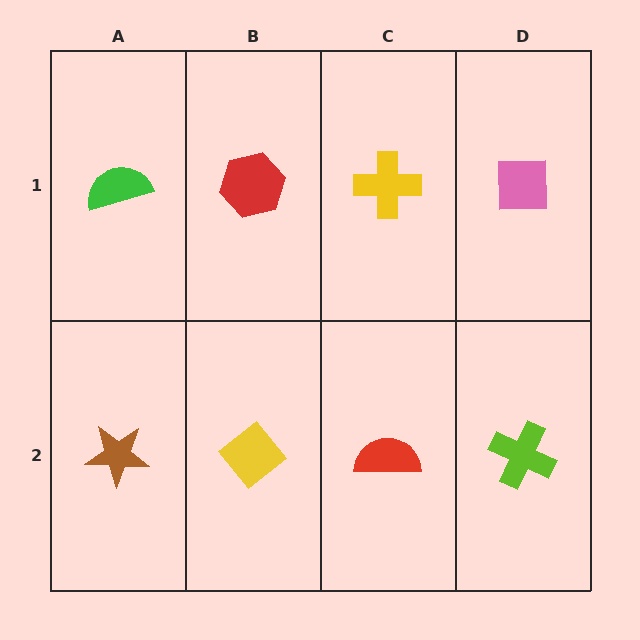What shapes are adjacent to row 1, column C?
A red semicircle (row 2, column C), a red hexagon (row 1, column B), a pink square (row 1, column D).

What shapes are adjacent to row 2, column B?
A red hexagon (row 1, column B), a brown star (row 2, column A), a red semicircle (row 2, column C).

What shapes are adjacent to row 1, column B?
A yellow diamond (row 2, column B), a green semicircle (row 1, column A), a yellow cross (row 1, column C).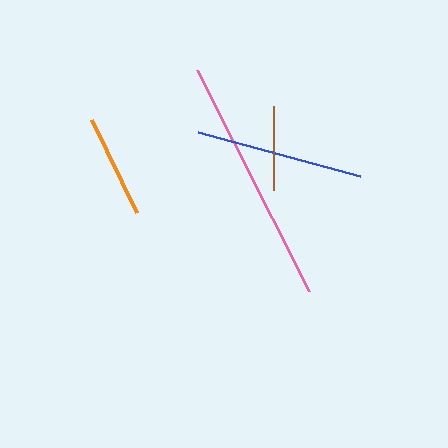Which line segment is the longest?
The pink line is the longest at approximately 248 pixels.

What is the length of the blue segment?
The blue segment is approximately 168 pixels long.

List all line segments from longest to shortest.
From longest to shortest: pink, blue, orange, brown.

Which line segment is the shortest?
The brown line is the shortest at approximately 85 pixels.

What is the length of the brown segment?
The brown segment is approximately 85 pixels long.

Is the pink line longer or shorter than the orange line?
The pink line is longer than the orange line.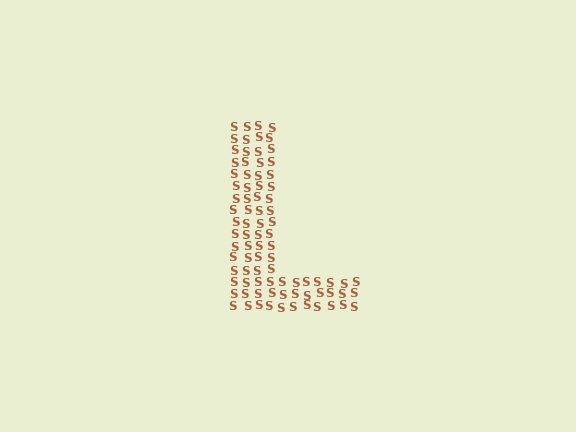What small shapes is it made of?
It is made of small letter S's.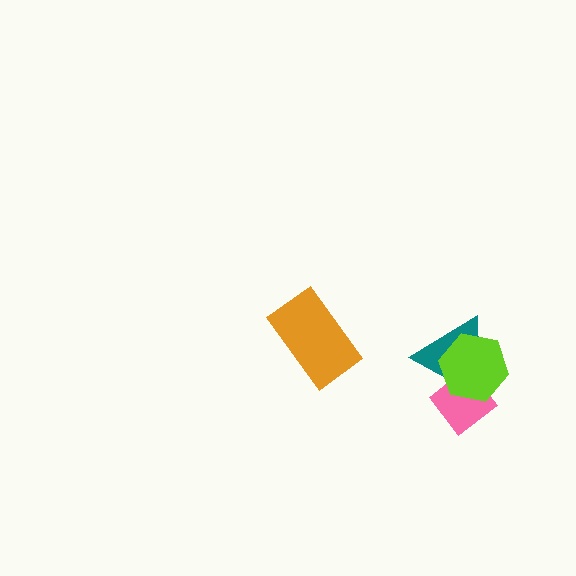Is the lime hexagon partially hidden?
No, no other shape covers it.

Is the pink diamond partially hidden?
Yes, it is partially covered by another shape.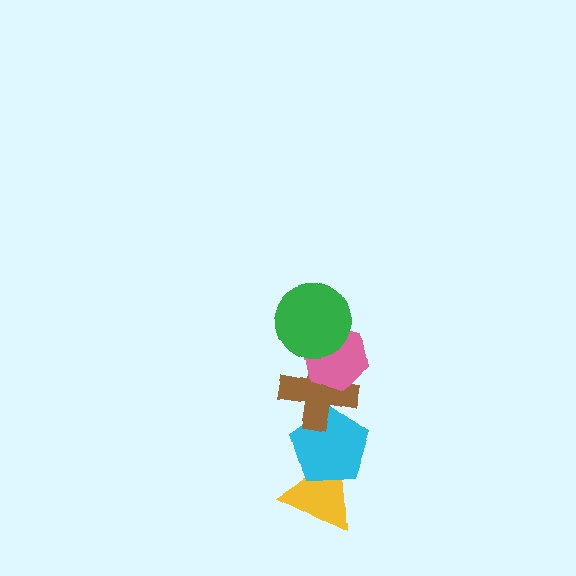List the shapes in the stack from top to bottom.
From top to bottom: the green circle, the pink hexagon, the brown cross, the cyan pentagon, the yellow triangle.